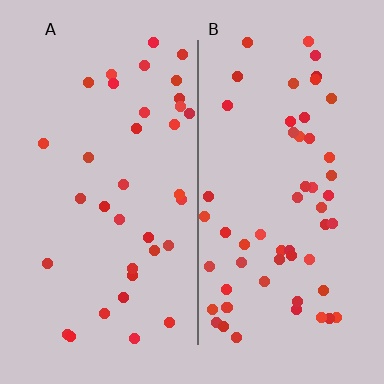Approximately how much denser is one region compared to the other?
Approximately 1.6× — region B over region A.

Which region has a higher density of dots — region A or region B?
B (the right).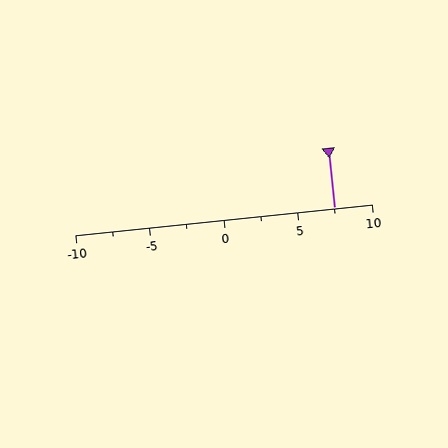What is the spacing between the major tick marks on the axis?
The major ticks are spaced 5 apart.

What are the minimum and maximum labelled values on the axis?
The axis runs from -10 to 10.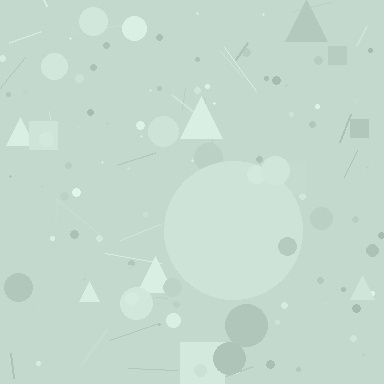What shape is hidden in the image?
A circle is hidden in the image.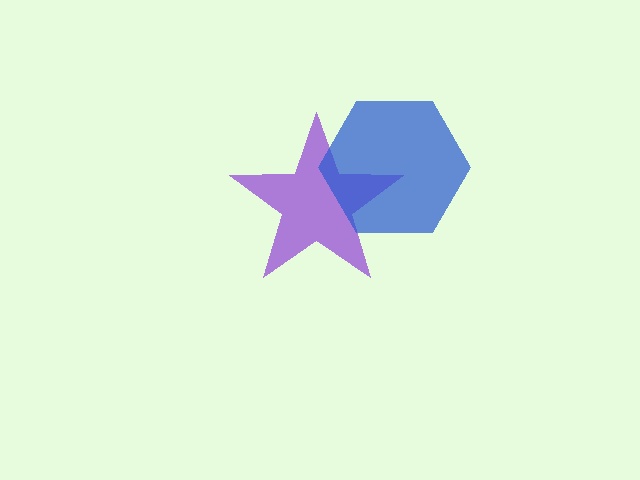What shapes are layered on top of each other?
The layered shapes are: a purple star, a blue hexagon.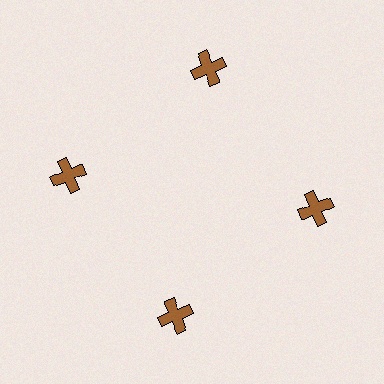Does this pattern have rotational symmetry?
Yes, this pattern has 4-fold rotational symmetry. It looks the same after rotating 90 degrees around the center.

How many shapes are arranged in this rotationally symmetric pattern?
There are 4 shapes, arranged in 4 groups of 1.